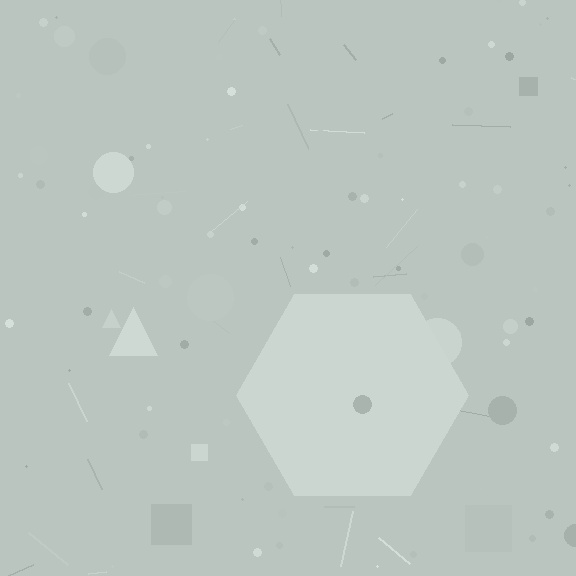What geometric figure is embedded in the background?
A hexagon is embedded in the background.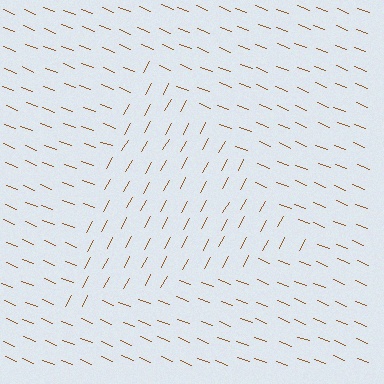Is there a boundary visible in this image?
Yes, there is a texture boundary formed by a change in line orientation.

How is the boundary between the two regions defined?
The boundary is defined purely by a change in line orientation (approximately 82 degrees difference). All lines are the same color and thickness.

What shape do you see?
I see a triangle.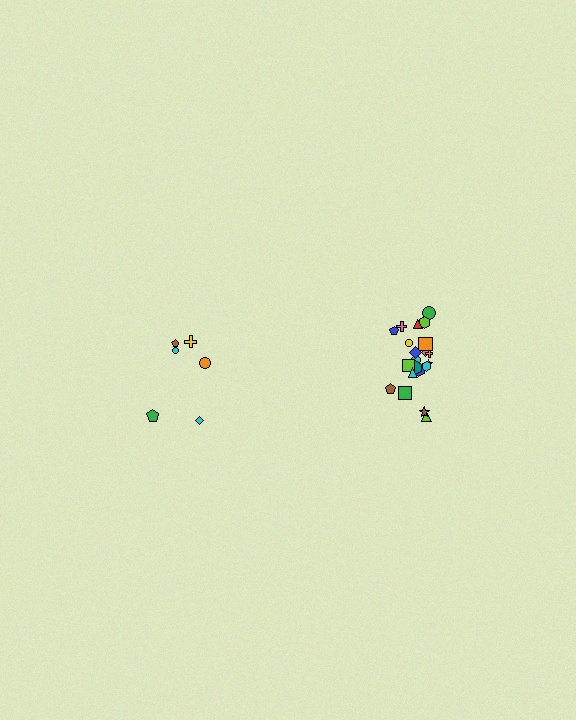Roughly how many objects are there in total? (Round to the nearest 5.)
Roughly 30 objects in total.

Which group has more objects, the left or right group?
The right group.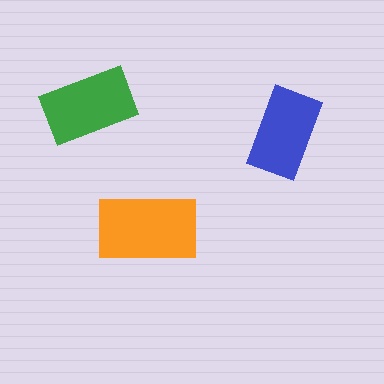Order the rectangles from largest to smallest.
the orange one, the green one, the blue one.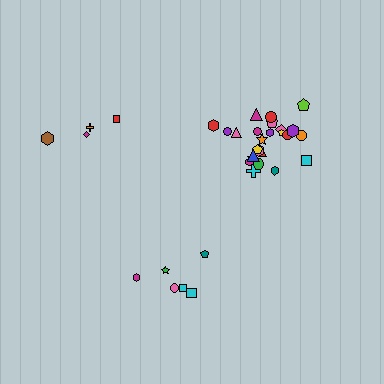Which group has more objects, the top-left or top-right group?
The top-right group.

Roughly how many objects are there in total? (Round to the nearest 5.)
Roughly 35 objects in total.